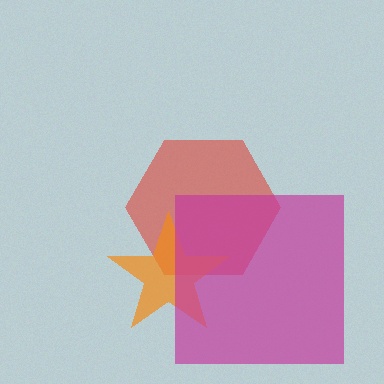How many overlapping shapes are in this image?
There are 3 overlapping shapes in the image.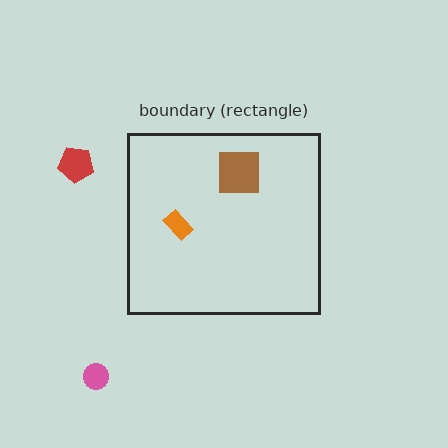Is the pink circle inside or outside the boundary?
Outside.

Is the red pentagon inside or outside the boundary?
Outside.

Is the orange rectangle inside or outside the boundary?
Inside.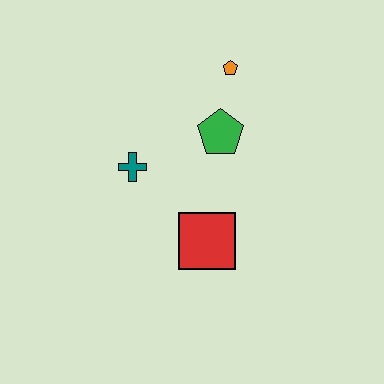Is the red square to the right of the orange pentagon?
No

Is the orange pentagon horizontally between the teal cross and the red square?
No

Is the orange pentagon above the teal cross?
Yes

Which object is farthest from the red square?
The orange pentagon is farthest from the red square.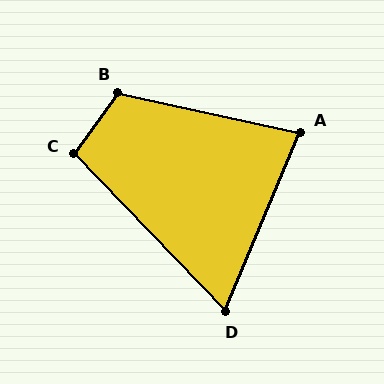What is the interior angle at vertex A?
Approximately 79 degrees (acute).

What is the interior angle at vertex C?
Approximately 101 degrees (obtuse).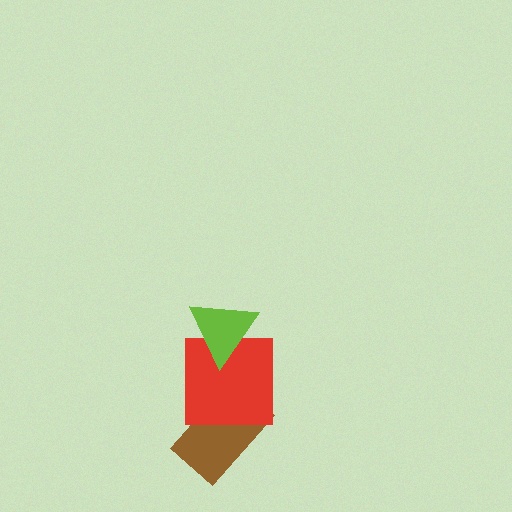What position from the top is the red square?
The red square is 2nd from the top.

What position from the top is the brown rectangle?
The brown rectangle is 3rd from the top.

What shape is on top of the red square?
The lime triangle is on top of the red square.